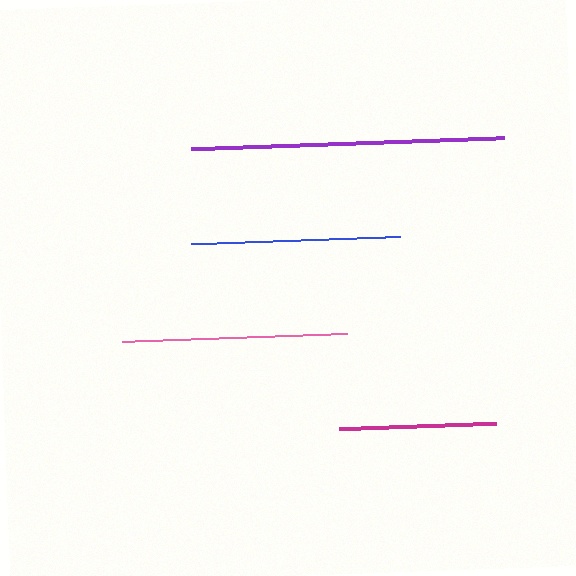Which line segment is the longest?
The purple line is the longest at approximately 313 pixels.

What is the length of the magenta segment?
The magenta segment is approximately 156 pixels long.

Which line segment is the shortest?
The magenta line is the shortest at approximately 156 pixels.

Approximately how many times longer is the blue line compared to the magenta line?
The blue line is approximately 1.3 times the length of the magenta line.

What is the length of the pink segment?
The pink segment is approximately 225 pixels long.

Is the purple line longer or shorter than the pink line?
The purple line is longer than the pink line.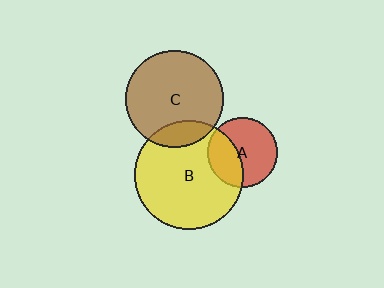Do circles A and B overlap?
Yes.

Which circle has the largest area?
Circle B (yellow).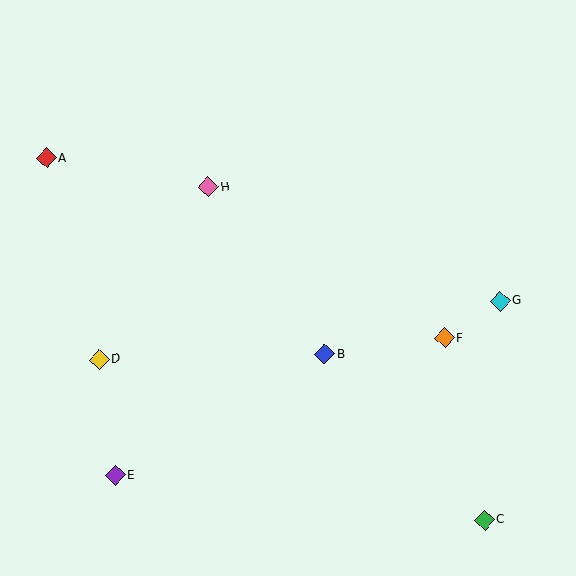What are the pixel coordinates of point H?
Point H is at (209, 187).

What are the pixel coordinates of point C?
Point C is at (484, 520).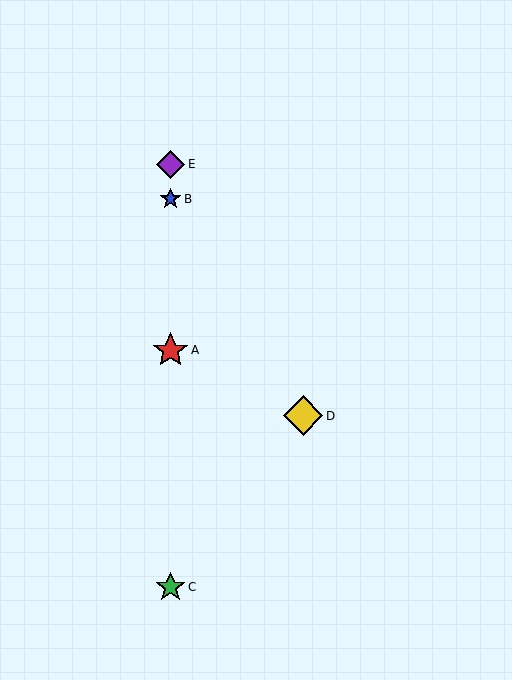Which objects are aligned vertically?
Objects A, B, C, E are aligned vertically.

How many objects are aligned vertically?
4 objects (A, B, C, E) are aligned vertically.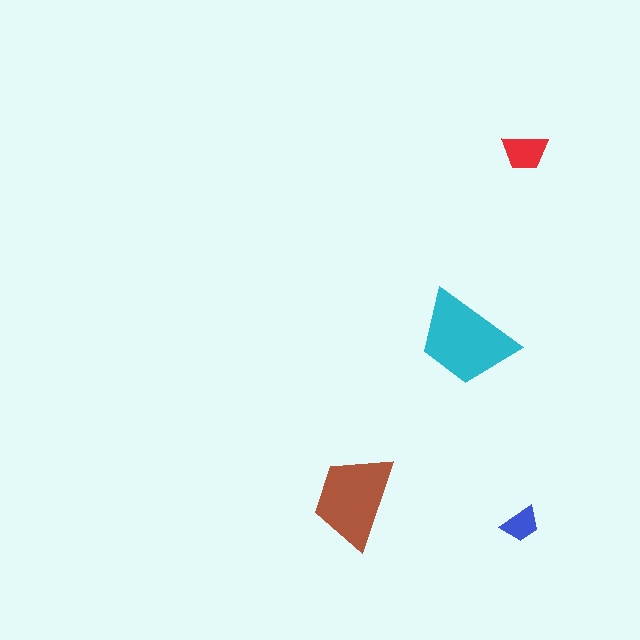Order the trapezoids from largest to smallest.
the cyan one, the brown one, the red one, the blue one.